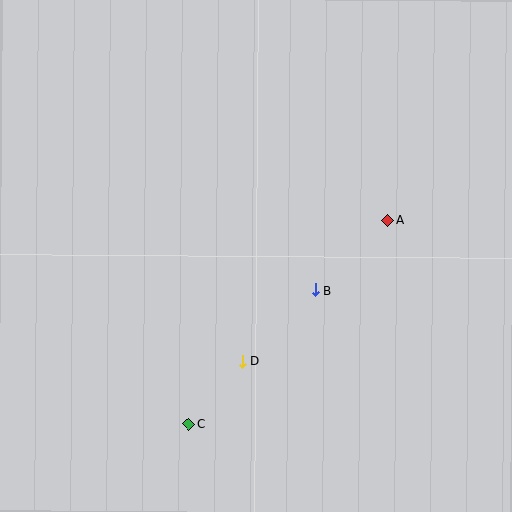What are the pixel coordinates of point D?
Point D is at (243, 361).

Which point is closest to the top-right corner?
Point A is closest to the top-right corner.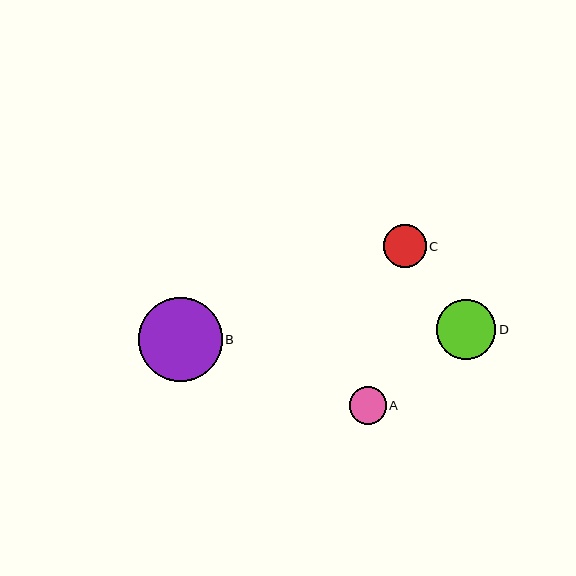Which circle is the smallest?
Circle A is the smallest with a size of approximately 37 pixels.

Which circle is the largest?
Circle B is the largest with a size of approximately 83 pixels.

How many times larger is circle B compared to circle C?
Circle B is approximately 1.9 times the size of circle C.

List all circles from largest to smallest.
From largest to smallest: B, D, C, A.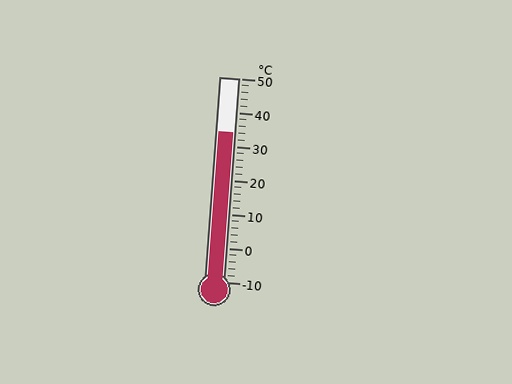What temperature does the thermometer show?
The thermometer shows approximately 34°C.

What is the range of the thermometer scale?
The thermometer scale ranges from -10°C to 50°C.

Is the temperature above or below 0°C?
The temperature is above 0°C.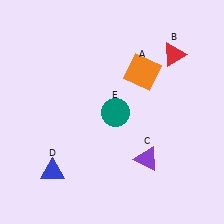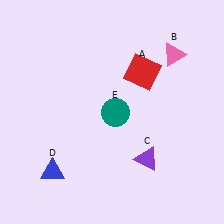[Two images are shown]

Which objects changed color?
A changed from orange to red. B changed from red to pink.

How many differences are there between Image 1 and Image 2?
There are 2 differences between the two images.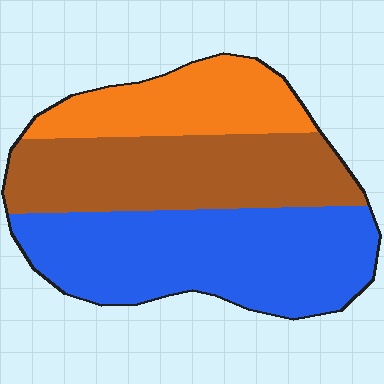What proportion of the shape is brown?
Brown takes up about one third (1/3) of the shape.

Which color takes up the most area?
Blue, at roughly 45%.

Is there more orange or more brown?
Brown.